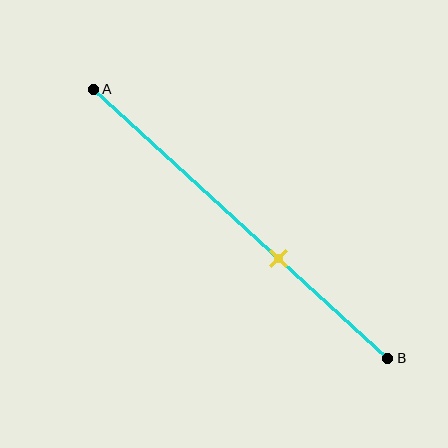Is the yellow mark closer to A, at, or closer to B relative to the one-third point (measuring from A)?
The yellow mark is closer to point B than the one-third point of segment AB.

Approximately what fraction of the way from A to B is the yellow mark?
The yellow mark is approximately 65% of the way from A to B.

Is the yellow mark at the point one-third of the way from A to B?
No, the mark is at about 65% from A, not at the 33% one-third point.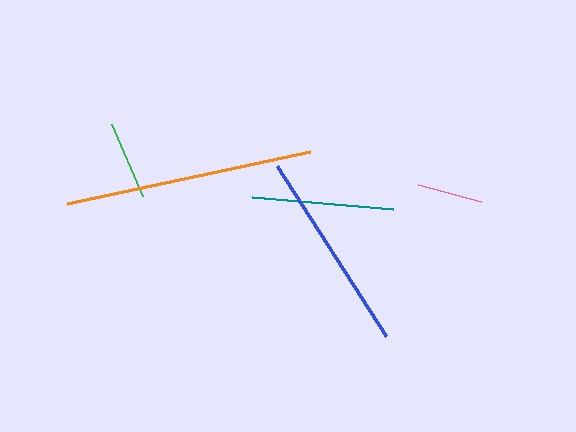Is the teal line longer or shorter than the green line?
The teal line is longer than the green line.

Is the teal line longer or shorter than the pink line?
The teal line is longer than the pink line.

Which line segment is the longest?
The orange line is the longest at approximately 248 pixels.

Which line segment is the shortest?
The pink line is the shortest at approximately 66 pixels.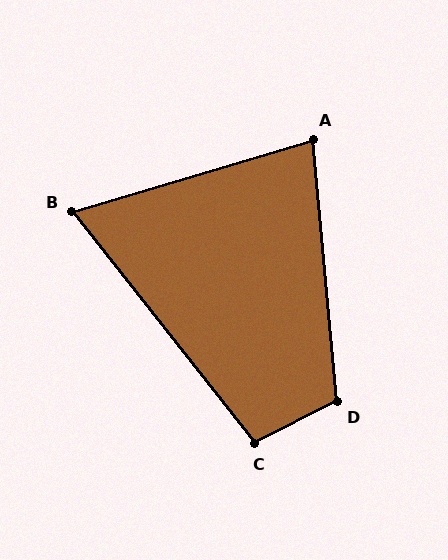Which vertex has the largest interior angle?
D, at approximately 112 degrees.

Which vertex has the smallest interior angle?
B, at approximately 68 degrees.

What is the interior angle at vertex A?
Approximately 79 degrees (acute).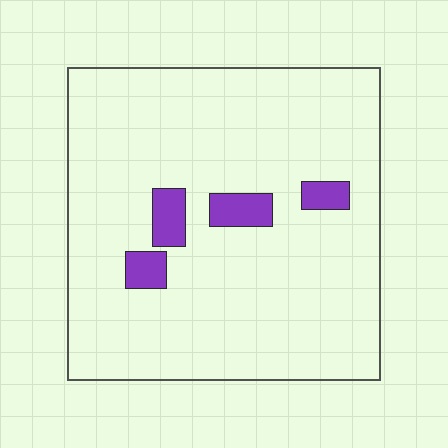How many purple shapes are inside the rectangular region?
4.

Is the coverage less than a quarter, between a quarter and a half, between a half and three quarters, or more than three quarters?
Less than a quarter.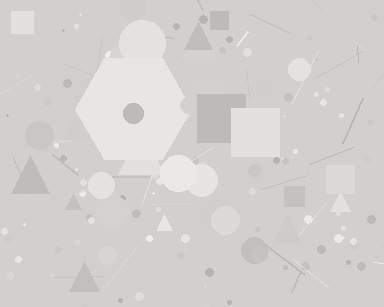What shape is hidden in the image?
A hexagon is hidden in the image.